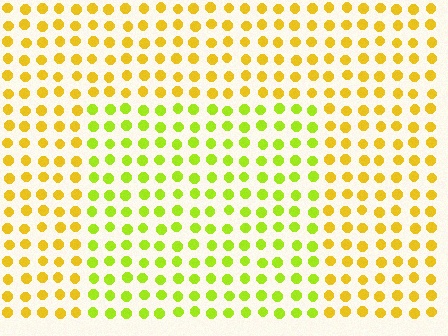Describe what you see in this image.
The image is filled with small yellow elements in a uniform arrangement. A rectangle-shaped region is visible where the elements are tinted to a slightly different hue, forming a subtle color boundary.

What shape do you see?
I see a rectangle.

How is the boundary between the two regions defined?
The boundary is defined purely by a slight shift in hue (about 34 degrees). Spacing, size, and orientation are identical on both sides.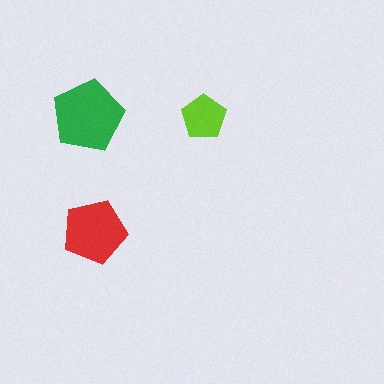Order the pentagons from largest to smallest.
the green one, the red one, the lime one.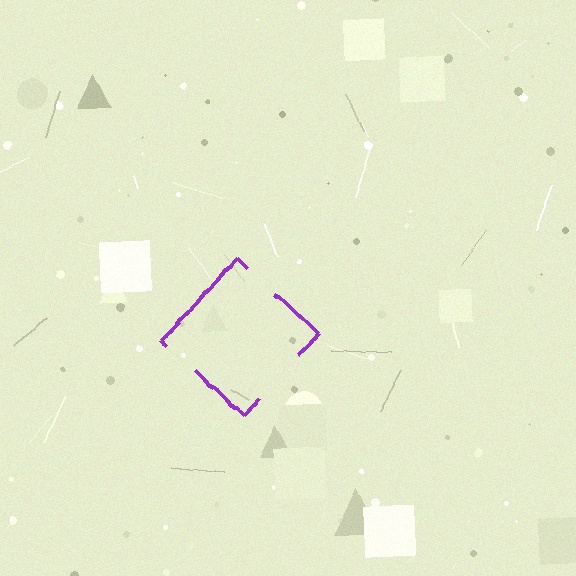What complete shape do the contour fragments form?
The contour fragments form a diamond.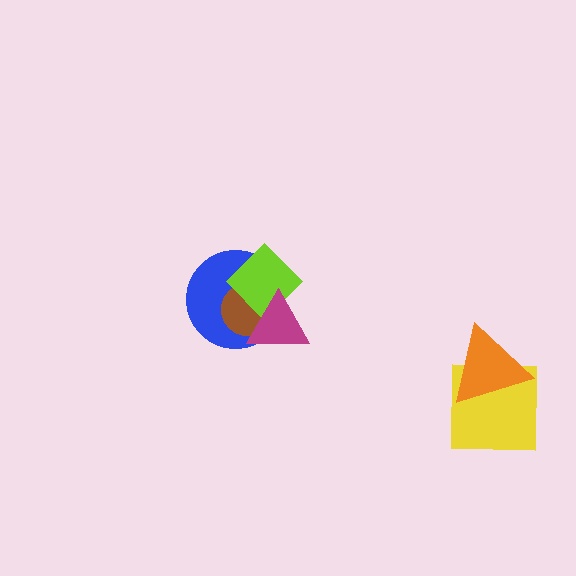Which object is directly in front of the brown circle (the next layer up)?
The lime diamond is directly in front of the brown circle.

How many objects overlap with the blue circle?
3 objects overlap with the blue circle.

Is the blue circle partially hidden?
Yes, it is partially covered by another shape.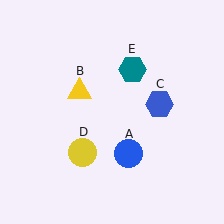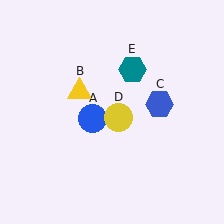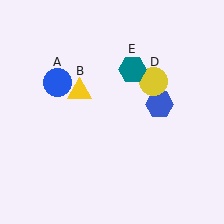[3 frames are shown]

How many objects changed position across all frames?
2 objects changed position: blue circle (object A), yellow circle (object D).